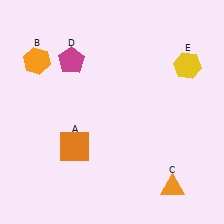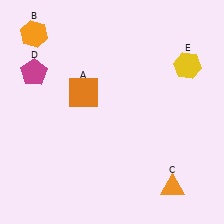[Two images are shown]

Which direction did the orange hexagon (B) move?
The orange hexagon (B) moved up.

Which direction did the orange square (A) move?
The orange square (A) moved up.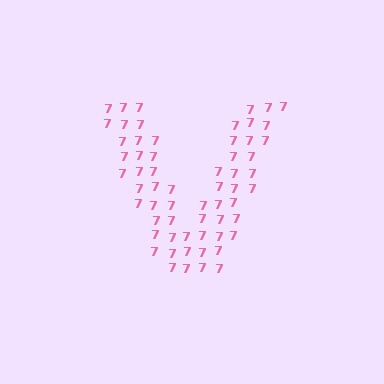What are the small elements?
The small elements are digit 7's.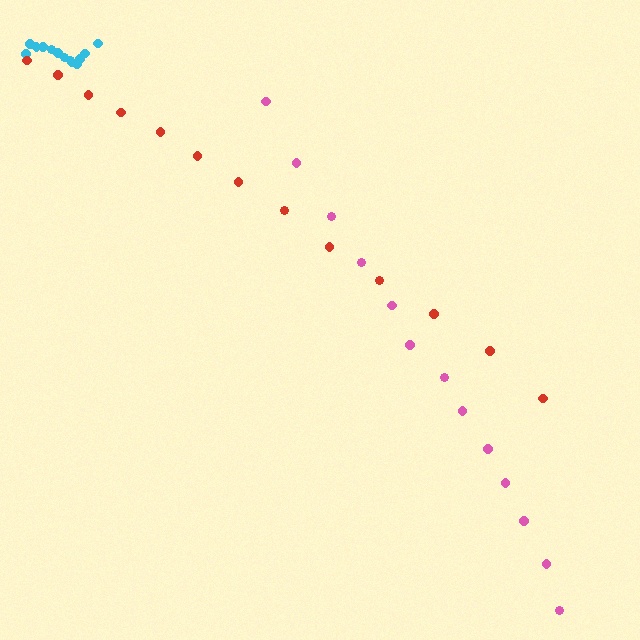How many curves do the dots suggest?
There are 3 distinct paths.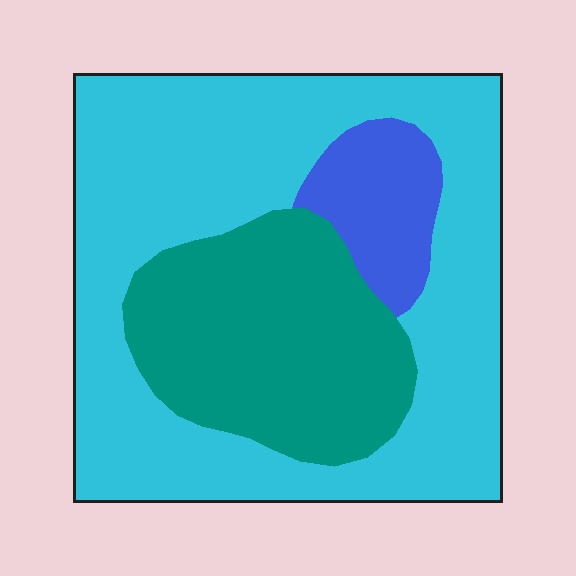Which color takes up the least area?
Blue, at roughly 10%.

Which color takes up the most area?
Cyan, at roughly 60%.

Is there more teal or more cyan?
Cyan.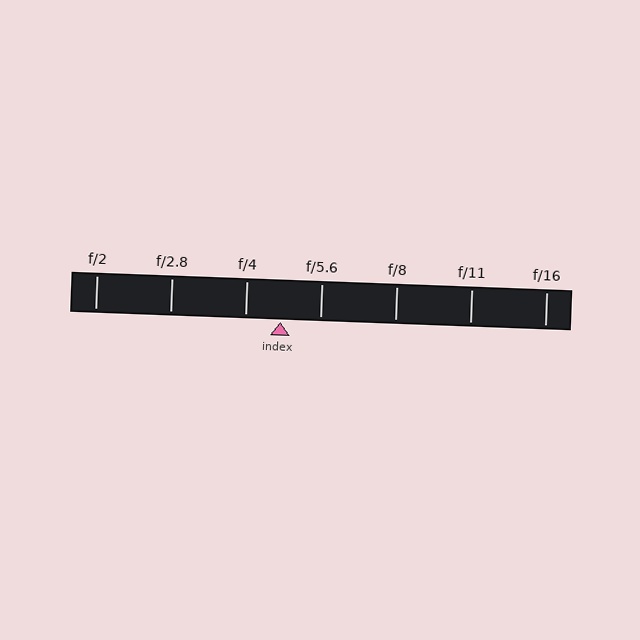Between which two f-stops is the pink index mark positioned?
The index mark is between f/4 and f/5.6.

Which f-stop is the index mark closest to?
The index mark is closest to f/4.